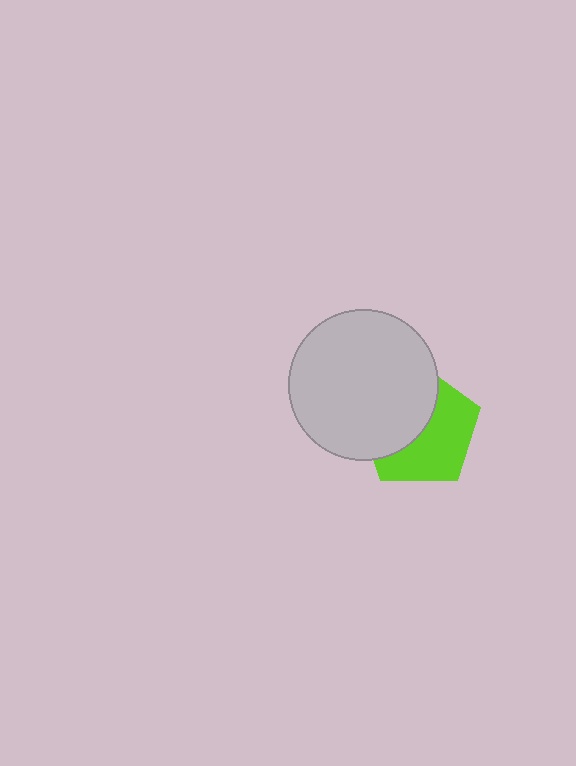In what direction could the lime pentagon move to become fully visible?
The lime pentagon could move right. That would shift it out from behind the light gray circle entirely.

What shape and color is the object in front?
The object in front is a light gray circle.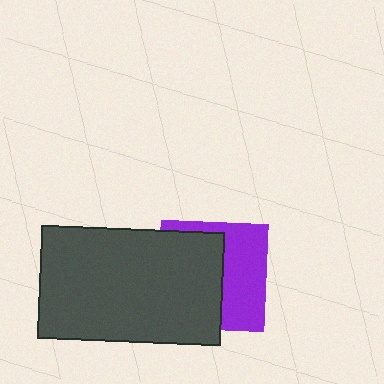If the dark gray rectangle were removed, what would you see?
You would see the complete purple square.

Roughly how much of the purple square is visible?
A small part of it is visible (roughly 45%).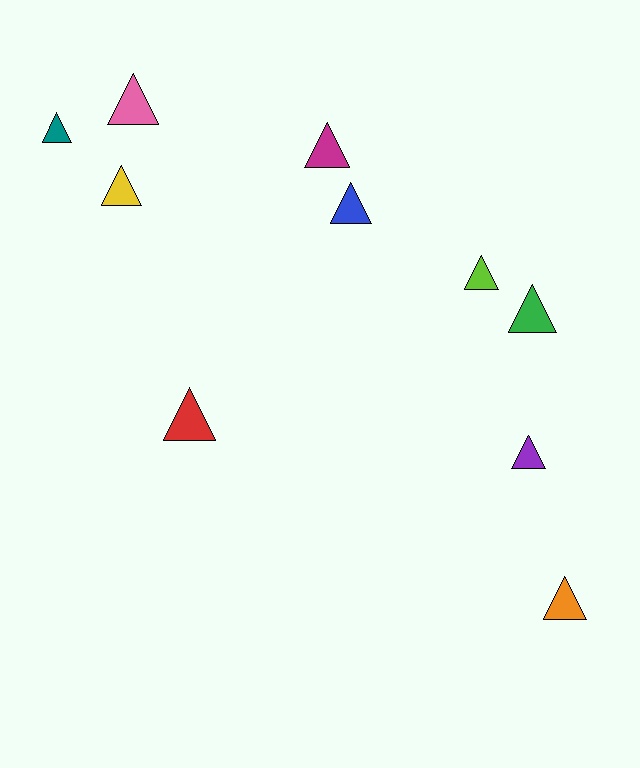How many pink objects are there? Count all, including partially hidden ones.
There is 1 pink object.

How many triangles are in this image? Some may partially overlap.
There are 10 triangles.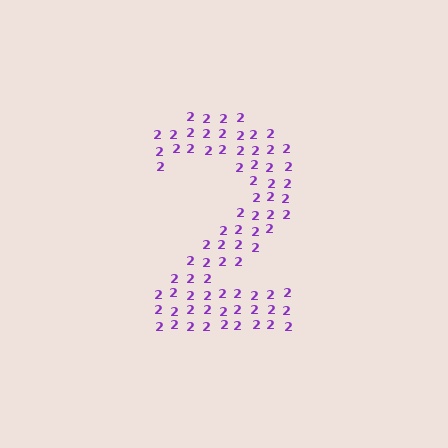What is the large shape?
The large shape is the digit 2.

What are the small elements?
The small elements are digit 2's.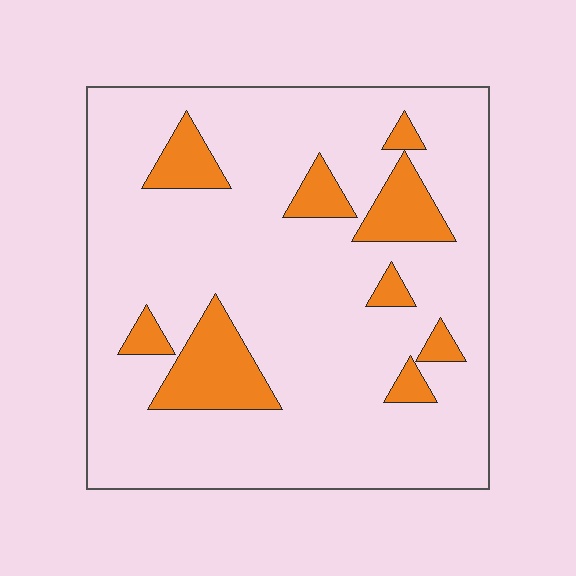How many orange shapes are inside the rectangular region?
9.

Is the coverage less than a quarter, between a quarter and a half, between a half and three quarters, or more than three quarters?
Less than a quarter.